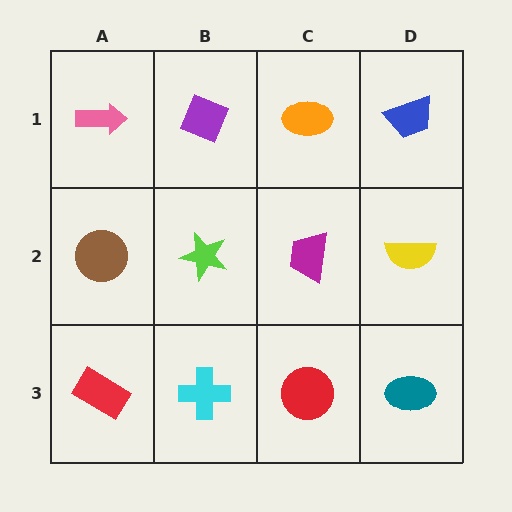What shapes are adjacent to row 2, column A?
A pink arrow (row 1, column A), a red rectangle (row 3, column A), a lime star (row 2, column B).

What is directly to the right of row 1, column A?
A purple diamond.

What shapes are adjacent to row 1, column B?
A lime star (row 2, column B), a pink arrow (row 1, column A), an orange ellipse (row 1, column C).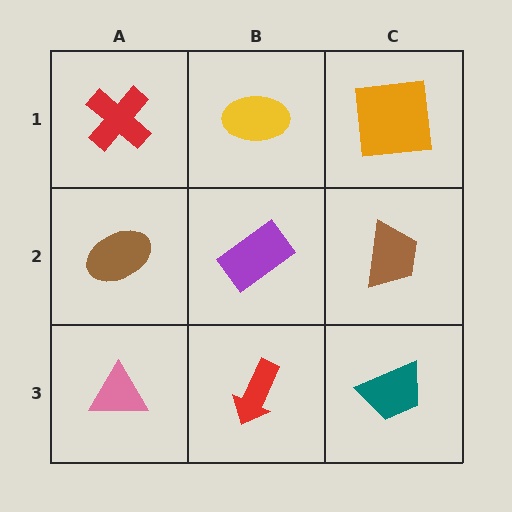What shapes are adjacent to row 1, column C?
A brown trapezoid (row 2, column C), a yellow ellipse (row 1, column B).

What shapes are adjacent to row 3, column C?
A brown trapezoid (row 2, column C), a red arrow (row 3, column B).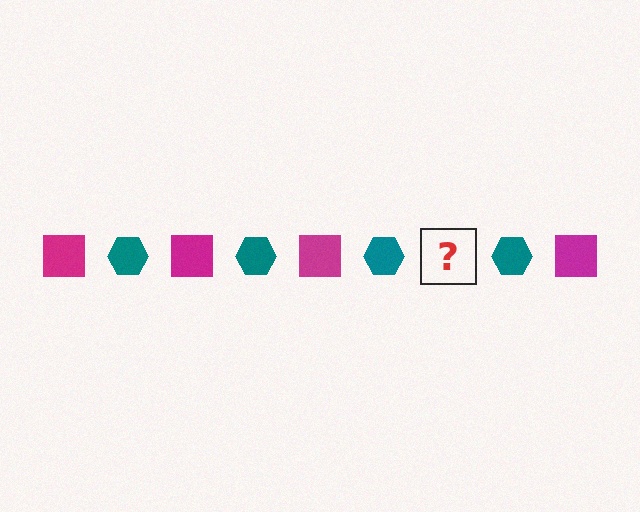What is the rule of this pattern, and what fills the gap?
The rule is that the pattern alternates between magenta square and teal hexagon. The gap should be filled with a magenta square.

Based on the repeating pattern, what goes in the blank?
The blank should be a magenta square.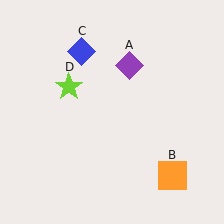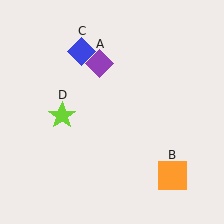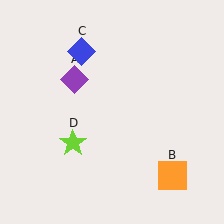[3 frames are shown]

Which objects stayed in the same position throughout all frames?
Orange square (object B) and blue diamond (object C) remained stationary.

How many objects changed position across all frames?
2 objects changed position: purple diamond (object A), lime star (object D).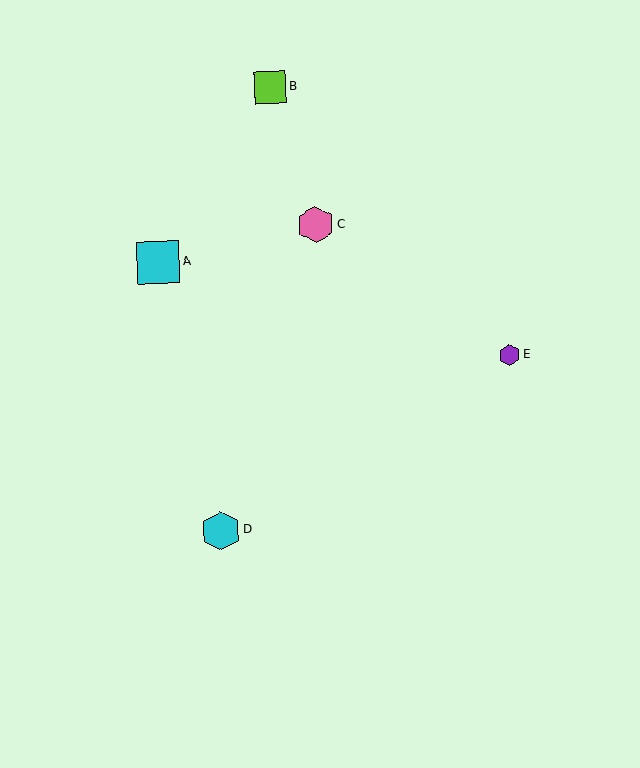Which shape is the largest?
The cyan square (labeled A) is the largest.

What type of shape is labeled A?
Shape A is a cyan square.